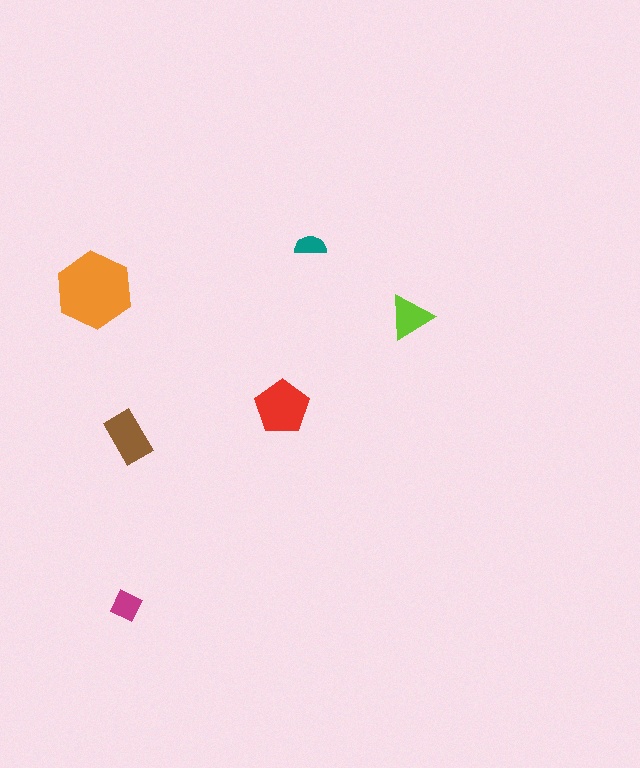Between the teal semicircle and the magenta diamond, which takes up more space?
The magenta diamond.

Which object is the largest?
The orange hexagon.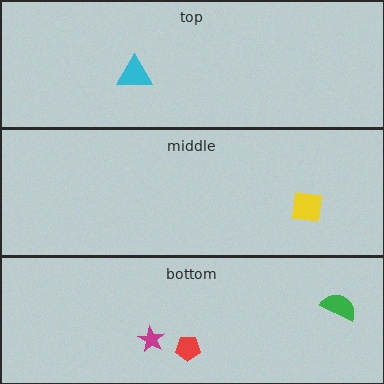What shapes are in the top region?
The cyan triangle.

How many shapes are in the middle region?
1.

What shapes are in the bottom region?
The green semicircle, the red pentagon, the magenta star.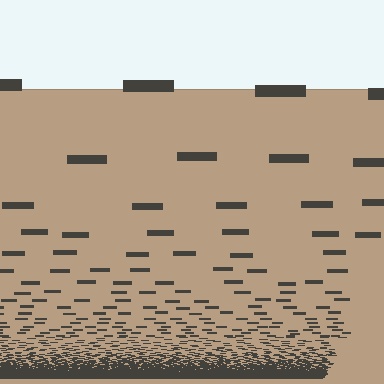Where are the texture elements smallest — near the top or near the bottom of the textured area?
Near the bottom.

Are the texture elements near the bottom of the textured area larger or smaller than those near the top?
Smaller. The gradient is inverted — elements near the bottom are smaller and denser.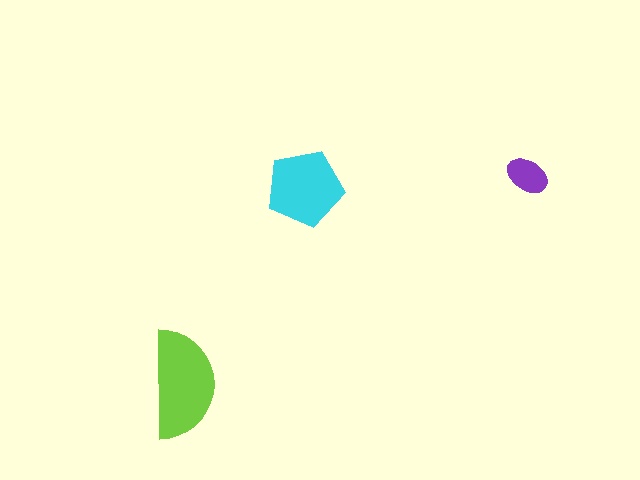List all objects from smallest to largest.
The purple ellipse, the cyan pentagon, the lime semicircle.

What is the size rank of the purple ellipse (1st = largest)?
3rd.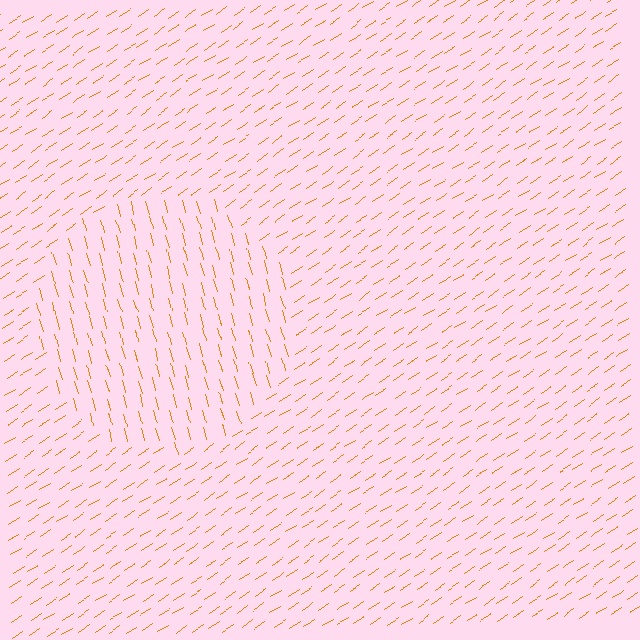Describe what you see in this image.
The image is filled with small orange line segments. A circle region in the image has lines oriented differently from the surrounding lines, creating a visible texture boundary.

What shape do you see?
I see a circle.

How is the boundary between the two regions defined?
The boundary is defined purely by a change in line orientation (approximately 72 degrees difference). All lines are the same color and thickness.